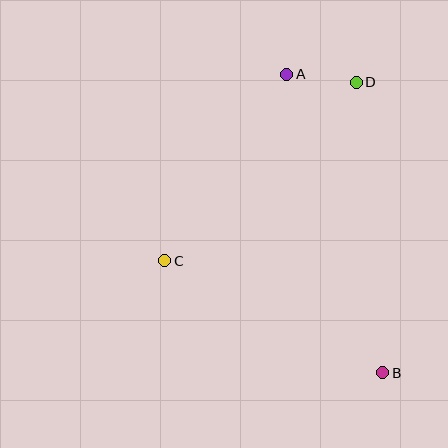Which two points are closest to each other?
Points A and D are closest to each other.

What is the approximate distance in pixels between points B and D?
The distance between B and D is approximately 292 pixels.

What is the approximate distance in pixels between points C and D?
The distance between C and D is approximately 262 pixels.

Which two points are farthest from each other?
Points A and B are farthest from each other.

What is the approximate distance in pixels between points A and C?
The distance between A and C is approximately 223 pixels.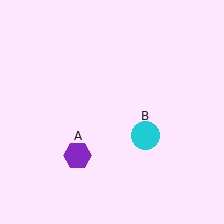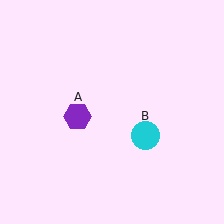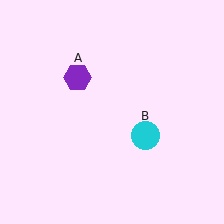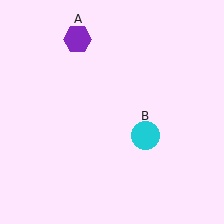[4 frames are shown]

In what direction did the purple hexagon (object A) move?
The purple hexagon (object A) moved up.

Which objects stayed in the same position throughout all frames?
Cyan circle (object B) remained stationary.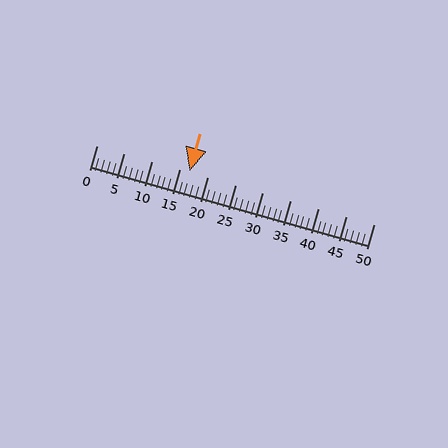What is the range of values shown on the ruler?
The ruler shows values from 0 to 50.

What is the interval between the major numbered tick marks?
The major tick marks are spaced 5 units apart.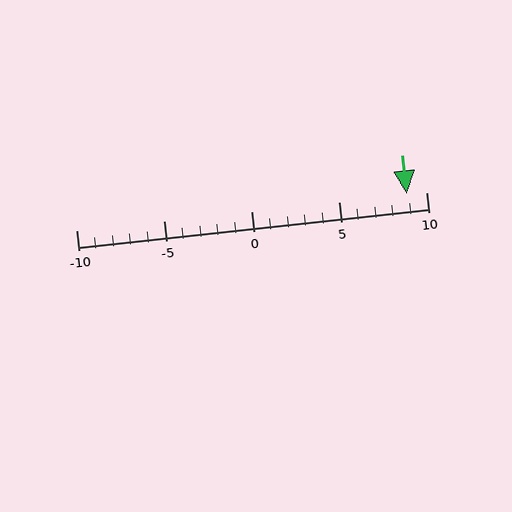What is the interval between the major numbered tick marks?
The major tick marks are spaced 5 units apart.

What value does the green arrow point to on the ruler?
The green arrow points to approximately 9.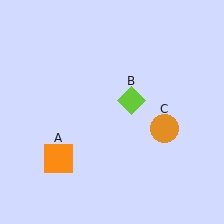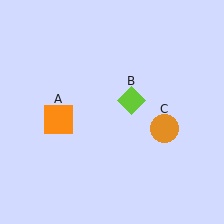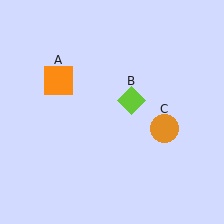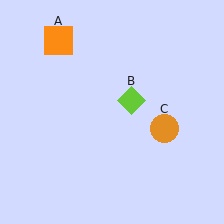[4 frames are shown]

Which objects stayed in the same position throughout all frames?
Lime diamond (object B) and orange circle (object C) remained stationary.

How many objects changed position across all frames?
1 object changed position: orange square (object A).